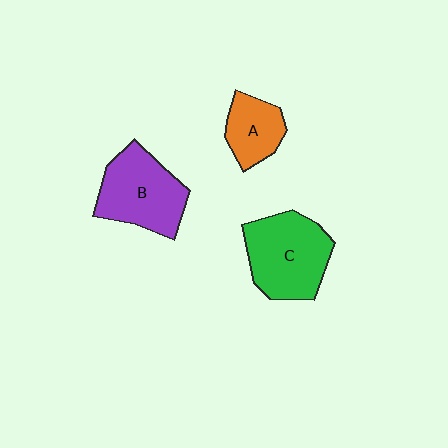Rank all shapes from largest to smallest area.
From largest to smallest: C (green), B (purple), A (orange).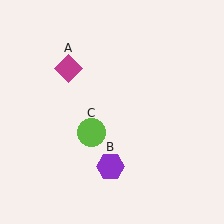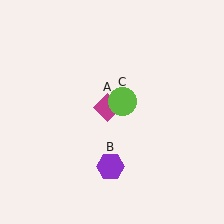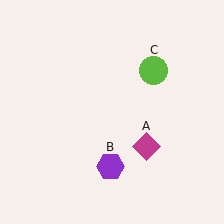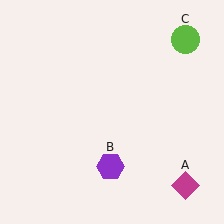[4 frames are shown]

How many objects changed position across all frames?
2 objects changed position: magenta diamond (object A), lime circle (object C).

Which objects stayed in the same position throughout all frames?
Purple hexagon (object B) remained stationary.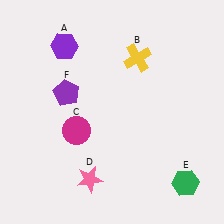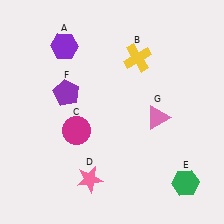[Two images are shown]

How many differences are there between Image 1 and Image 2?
There is 1 difference between the two images.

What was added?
A pink triangle (G) was added in Image 2.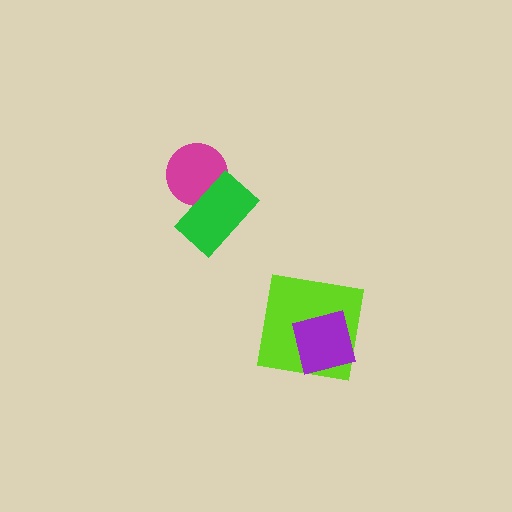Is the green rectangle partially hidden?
No, no other shape covers it.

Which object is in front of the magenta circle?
The green rectangle is in front of the magenta circle.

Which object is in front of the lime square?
The purple square is in front of the lime square.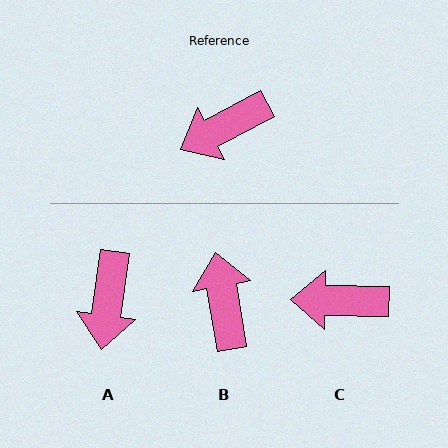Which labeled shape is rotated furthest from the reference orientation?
B, about 108 degrees away.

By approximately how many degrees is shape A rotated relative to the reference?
Approximately 54 degrees counter-clockwise.